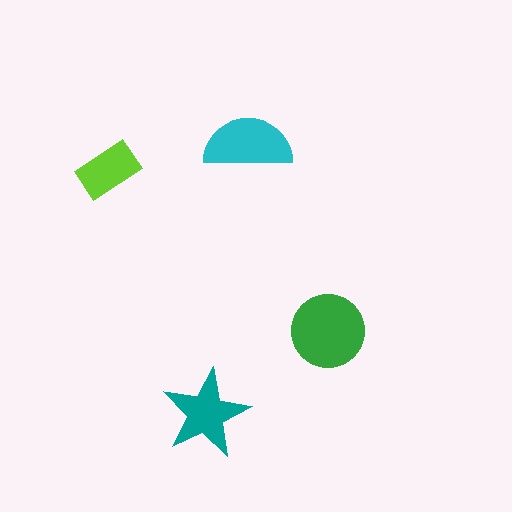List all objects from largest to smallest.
The green circle, the cyan semicircle, the teal star, the lime rectangle.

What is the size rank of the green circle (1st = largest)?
1st.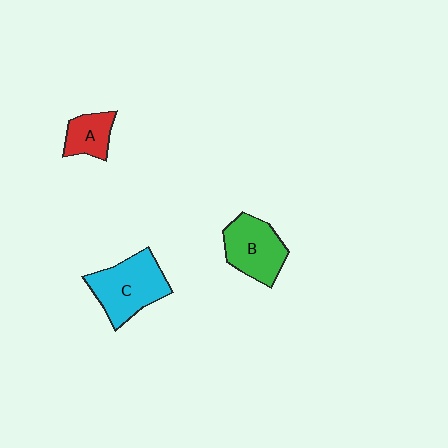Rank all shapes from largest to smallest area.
From largest to smallest: C (cyan), B (green), A (red).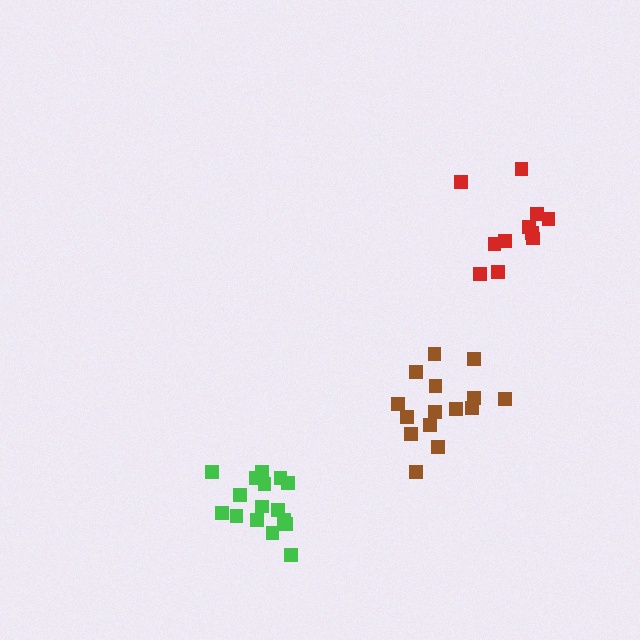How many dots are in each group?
Group 1: 11 dots, Group 2: 15 dots, Group 3: 16 dots (42 total).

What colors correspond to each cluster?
The clusters are colored: red, brown, green.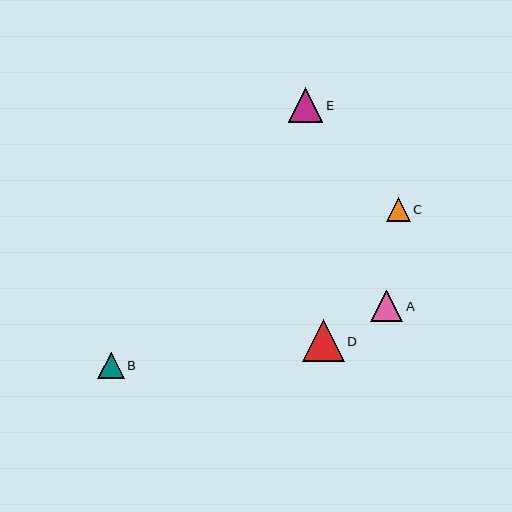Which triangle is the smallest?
Triangle C is the smallest with a size of approximately 24 pixels.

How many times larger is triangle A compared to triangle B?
Triangle A is approximately 1.2 times the size of triangle B.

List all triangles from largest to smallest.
From largest to smallest: D, E, A, B, C.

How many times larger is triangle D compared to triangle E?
Triangle D is approximately 1.2 times the size of triangle E.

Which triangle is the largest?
Triangle D is the largest with a size of approximately 42 pixels.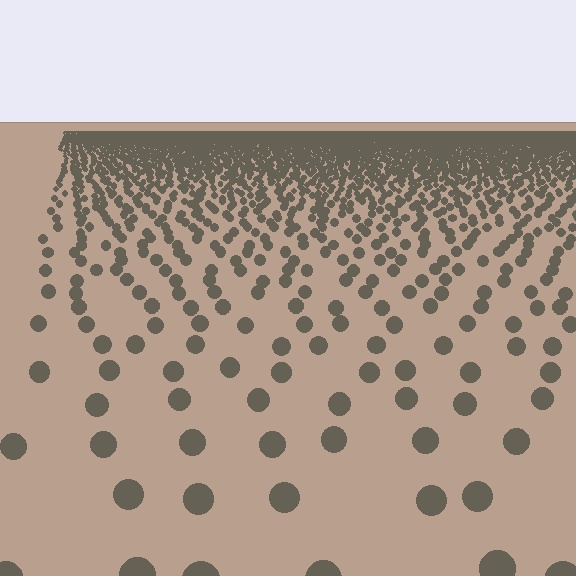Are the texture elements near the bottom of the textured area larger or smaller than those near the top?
Larger. Near the bottom, elements are closer to the viewer and appear at a bigger on-screen size.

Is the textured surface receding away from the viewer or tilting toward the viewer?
The surface is receding away from the viewer. Texture elements get smaller and denser toward the top.